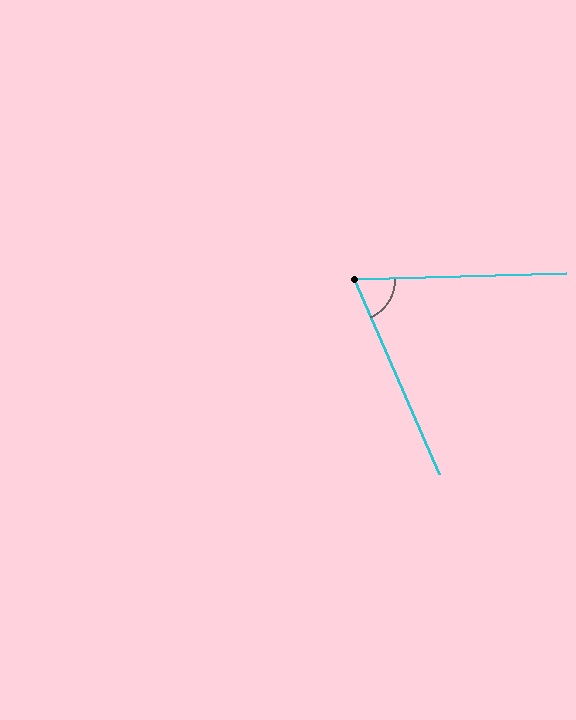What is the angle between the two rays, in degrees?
Approximately 68 degrees.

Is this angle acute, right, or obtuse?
It is acute.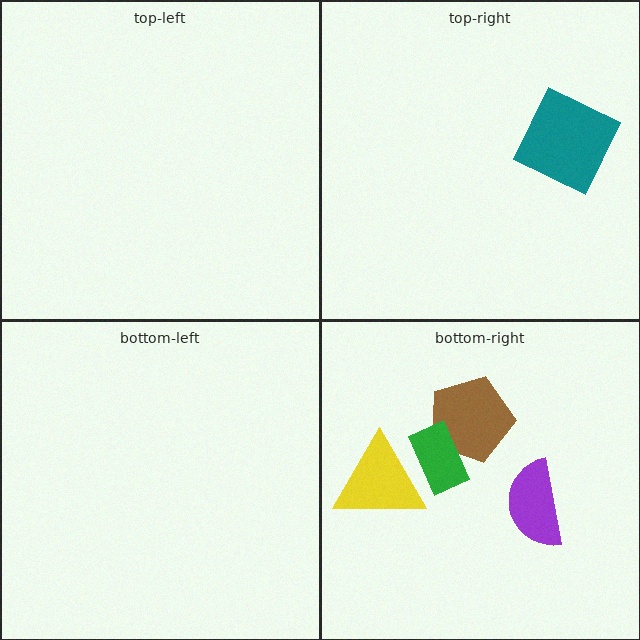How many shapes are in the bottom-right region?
4.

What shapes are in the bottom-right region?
The yellow triangle, the purple semicircle, the brown pentagon, the green rectangle.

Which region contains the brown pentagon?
The bottom-right region.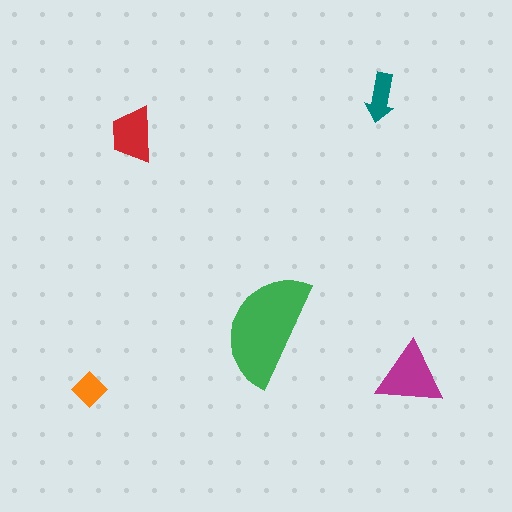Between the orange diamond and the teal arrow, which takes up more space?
The teal arrow.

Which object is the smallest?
The orange diamond.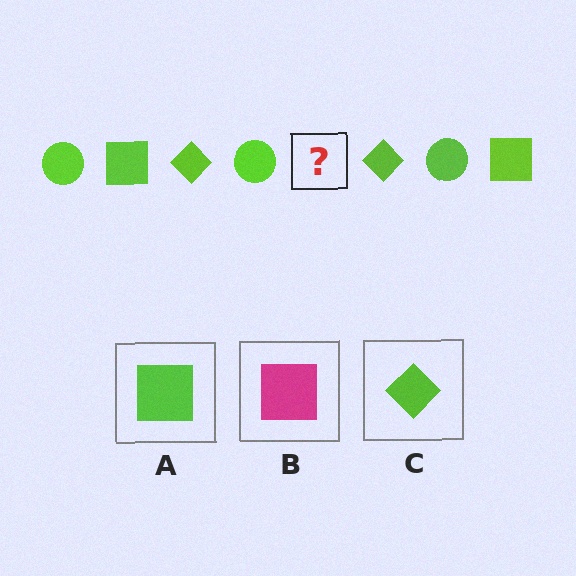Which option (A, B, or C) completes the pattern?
A.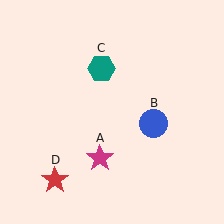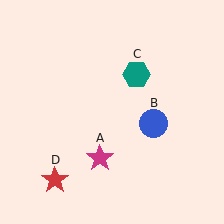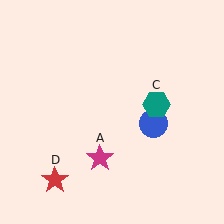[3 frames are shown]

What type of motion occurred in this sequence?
The teal hexagon (object C) rotated clockwise around the center of the scene.